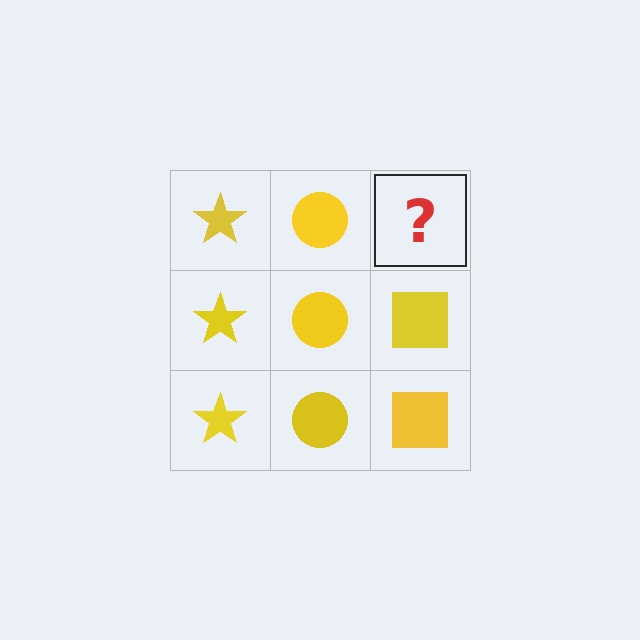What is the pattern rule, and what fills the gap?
The rule is that each column has a consistent shape. The gap should be filled with a yellow square.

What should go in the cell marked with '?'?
The missing cell should contain a yellow square.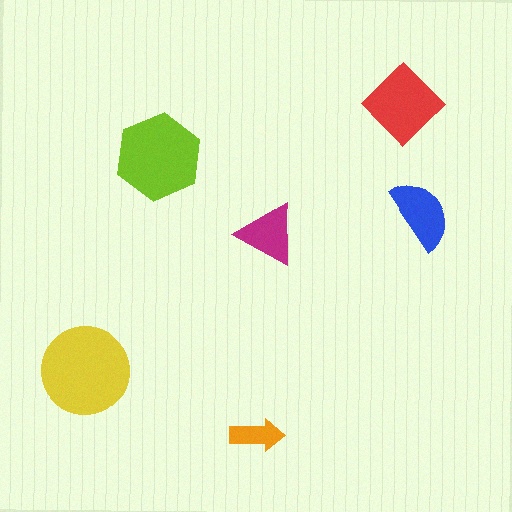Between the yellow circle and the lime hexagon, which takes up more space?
The yellow circle.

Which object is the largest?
The yellow circle.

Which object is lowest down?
The orange arrow is bottommost.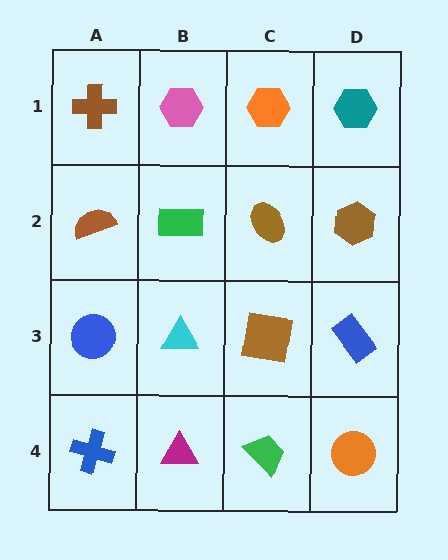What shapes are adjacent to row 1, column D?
A brown hexagon (row 2, column D), an orange hexagon (row 1, column C).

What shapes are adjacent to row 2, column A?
A brown cross (row 1, column A), a blue circle (row 3, column A), a green rectangle (row 2, column B).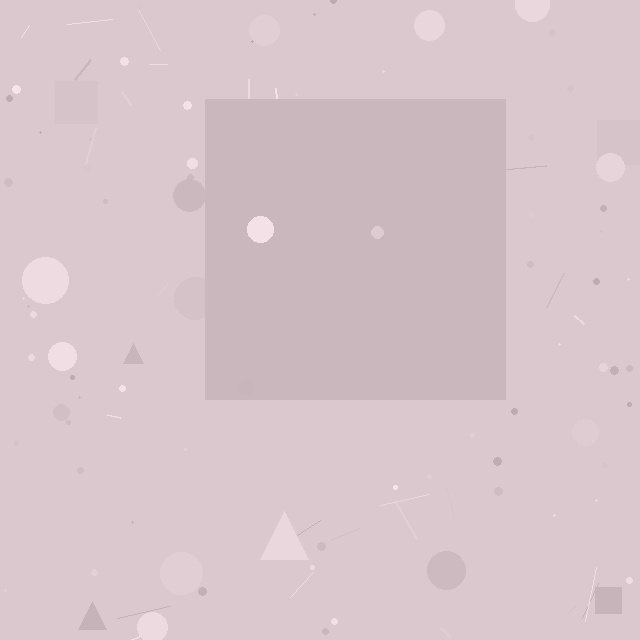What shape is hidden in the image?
A square is hidden in the image.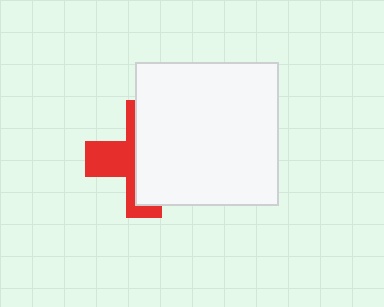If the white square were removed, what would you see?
You would see the complete red cross.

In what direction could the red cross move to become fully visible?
The red cross could move left. That would shift it out from behind the white square entirely.